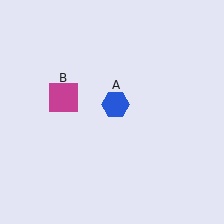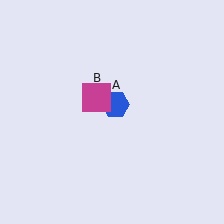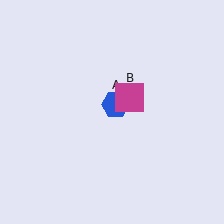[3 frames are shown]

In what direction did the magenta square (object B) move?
The magenta square (object B) moved right.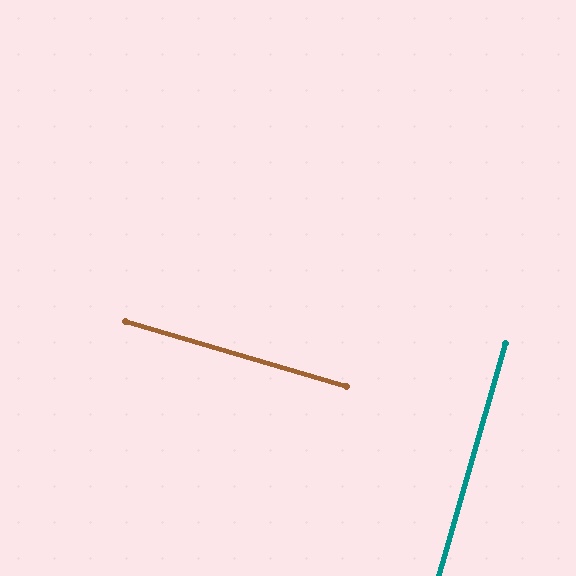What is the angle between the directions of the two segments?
Approximately 90 degrees.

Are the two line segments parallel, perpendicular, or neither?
Perpendicular — they meet at approximately 90°.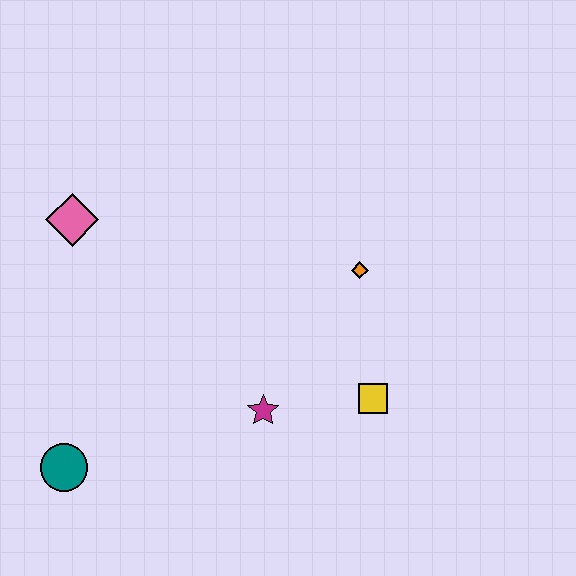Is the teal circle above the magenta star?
No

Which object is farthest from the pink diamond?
The yellow square is farthest from the pink diamond.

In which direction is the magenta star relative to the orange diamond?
The magenta star is below the orange diamond.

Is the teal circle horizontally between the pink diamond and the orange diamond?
No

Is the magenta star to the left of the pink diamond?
No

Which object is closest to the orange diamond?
The yellow square is closest to the orange diamond.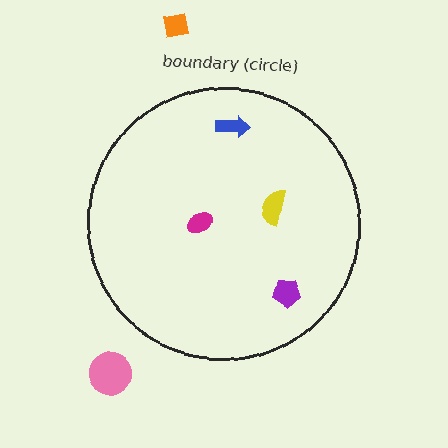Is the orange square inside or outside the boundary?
Outside.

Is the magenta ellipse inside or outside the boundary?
Inside.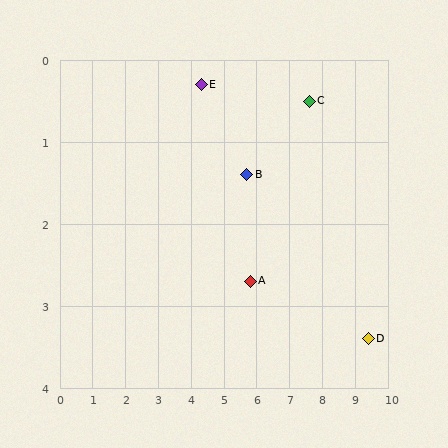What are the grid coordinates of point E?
Point E is at approximately (4.3, 0.3).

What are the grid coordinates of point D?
Point D is at approximately (9.4, 3.4).